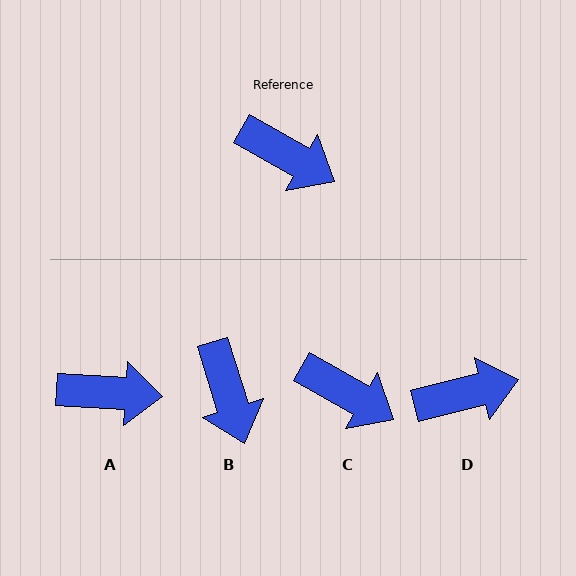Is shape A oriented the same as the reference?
No, it is off by about 26 degrees.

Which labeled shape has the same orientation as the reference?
C.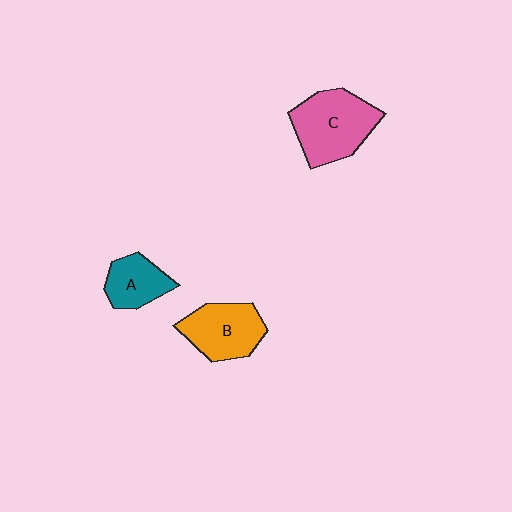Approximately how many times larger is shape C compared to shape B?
Approximately 1.3 times.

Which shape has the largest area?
Shape C (pink).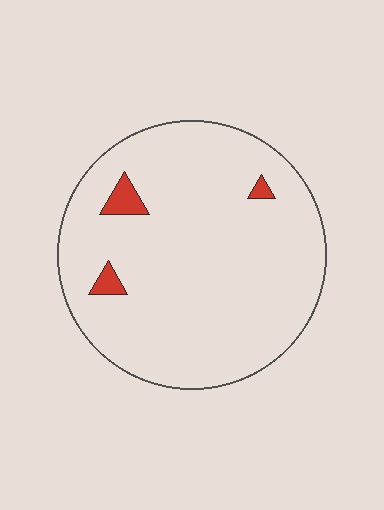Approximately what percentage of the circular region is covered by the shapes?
Approximately 5%.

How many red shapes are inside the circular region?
3.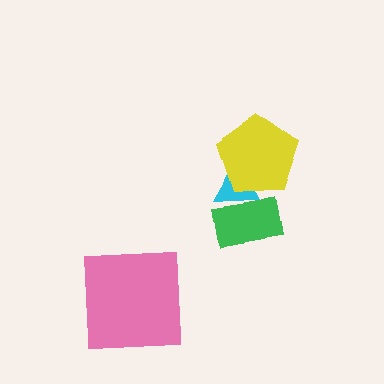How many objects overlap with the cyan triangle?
2 objects overlap with the cyan triangle.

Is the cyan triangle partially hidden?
Yes, it is partially covered by another shape.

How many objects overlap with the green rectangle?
2 objects overlap with the green rectangle.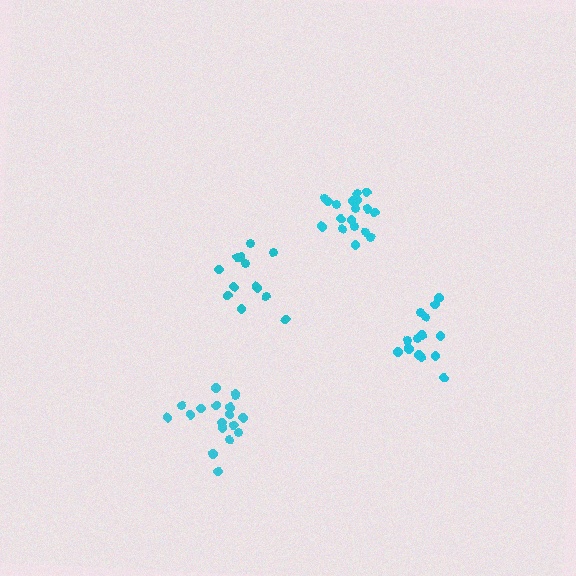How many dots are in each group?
Group 1: 15 dots, Group 2: 13 dots, Group 3: 19 dots, Group 4: 18 dots (65 total).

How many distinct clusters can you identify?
There are 4 distinct clusters.